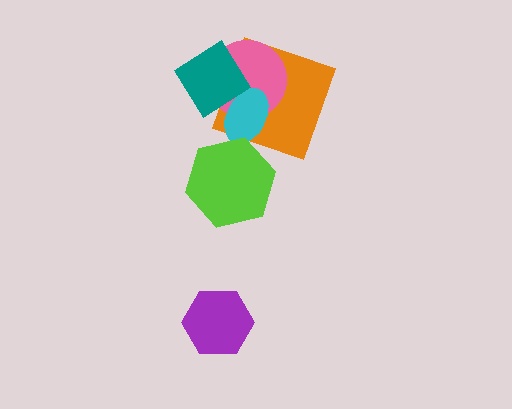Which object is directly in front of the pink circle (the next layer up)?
The cyan ellipse is directly in front of the pink circle.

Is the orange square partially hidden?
Yes, it is partially covered by another shape.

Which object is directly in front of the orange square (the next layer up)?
The pink circle is directly in front of the orange square.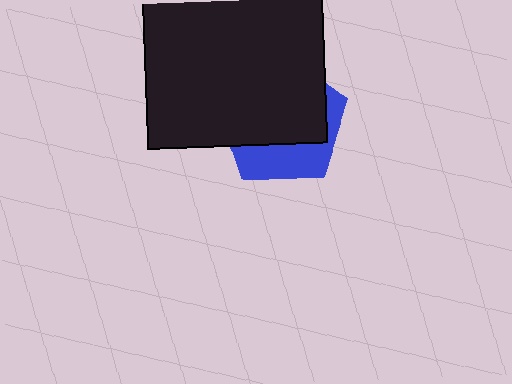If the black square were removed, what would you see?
You would see the complete blue pentagon.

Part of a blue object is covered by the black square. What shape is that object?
It is a pentagon.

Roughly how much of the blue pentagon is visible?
A small part of it is visible (roughly 34%).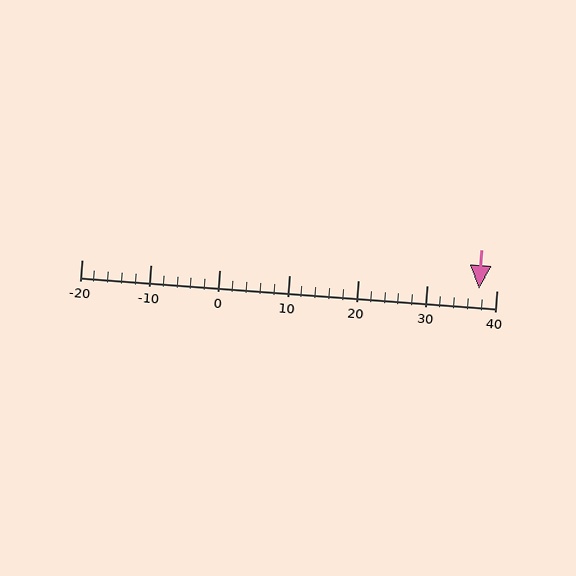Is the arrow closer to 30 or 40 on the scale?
The arrow is closer to 40.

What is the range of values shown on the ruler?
The ruler shows values from -20 to 40.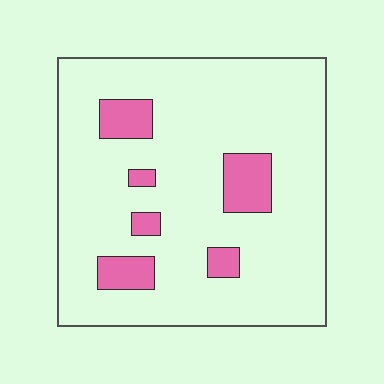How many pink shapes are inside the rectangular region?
6.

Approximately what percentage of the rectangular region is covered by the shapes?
Approximately 15%.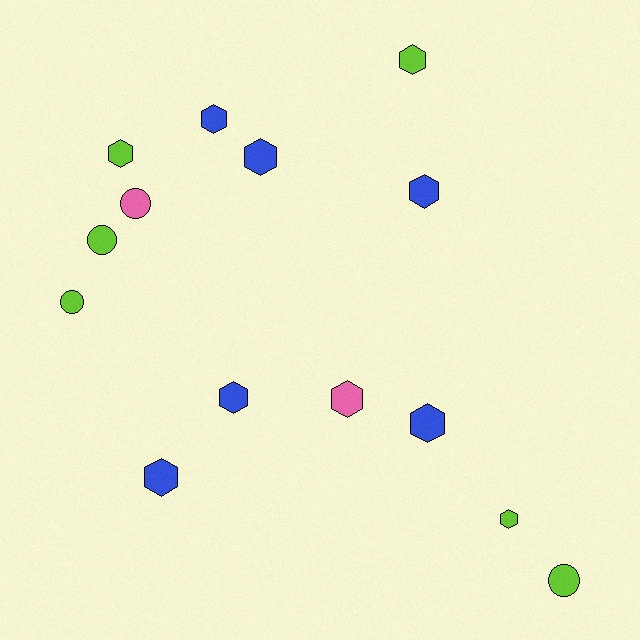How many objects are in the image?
There are 14 objects.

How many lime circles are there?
There are 3 lime circles.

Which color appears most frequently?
Lime, with 6 objects.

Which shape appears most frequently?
Hexagon, with 10 objects.